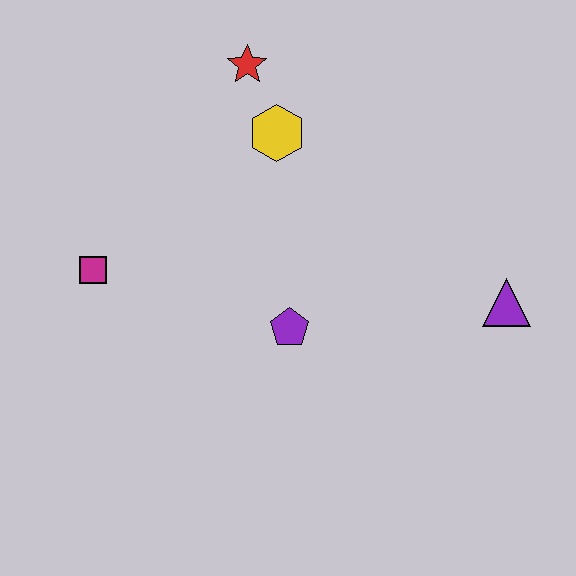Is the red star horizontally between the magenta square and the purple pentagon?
Yes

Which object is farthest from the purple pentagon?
The red star is farthest from the purple pentagon.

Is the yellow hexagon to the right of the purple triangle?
No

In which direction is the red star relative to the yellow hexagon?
The red star is above the yellow hexagon.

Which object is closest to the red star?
The yellow hexagon is closest to the red star.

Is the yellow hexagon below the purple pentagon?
No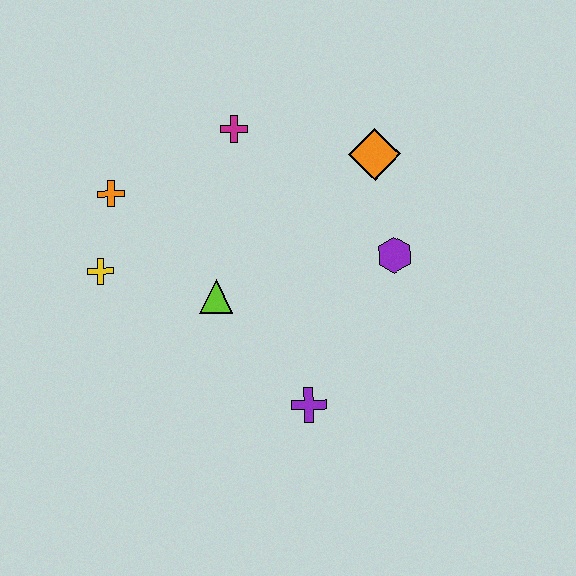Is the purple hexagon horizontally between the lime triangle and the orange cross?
No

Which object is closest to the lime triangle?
The yellow cross is closest to the lime triangle.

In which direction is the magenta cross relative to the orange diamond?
The magenta cross is to the left of the orange diamond.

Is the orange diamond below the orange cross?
No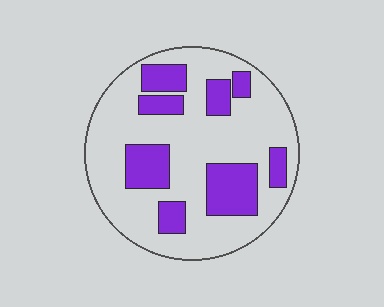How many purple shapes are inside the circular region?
8.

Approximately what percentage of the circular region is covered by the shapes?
Approximately 30%.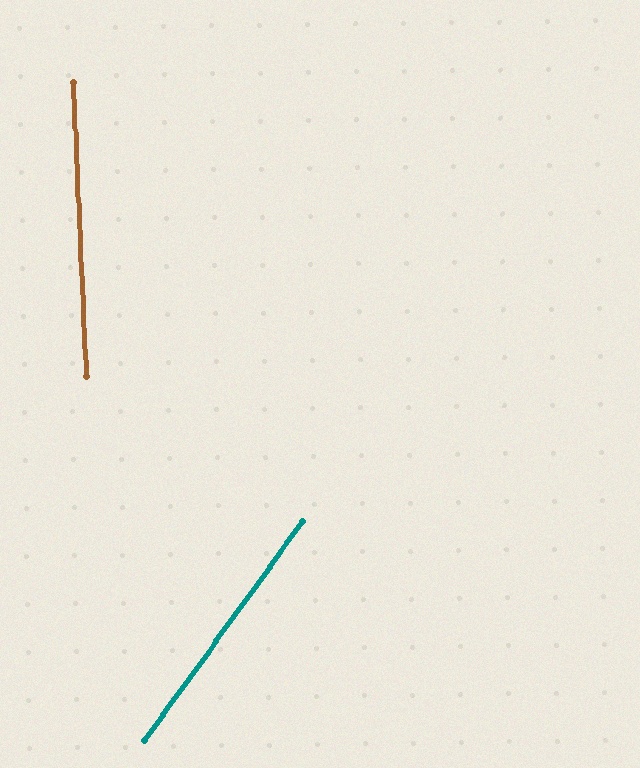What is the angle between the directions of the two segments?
Approximately 38 degrees.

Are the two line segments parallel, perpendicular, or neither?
Neither parallel nor perpendicular — they differ by about 38°.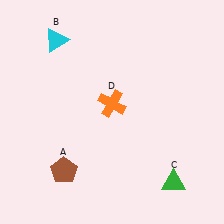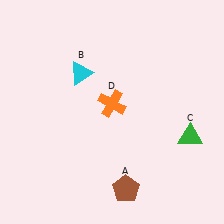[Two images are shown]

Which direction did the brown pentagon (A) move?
The brown pentagon (A) moved right.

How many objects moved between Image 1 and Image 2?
3 objects moved between the two images.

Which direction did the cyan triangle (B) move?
The cyan triangle (B) moved down.